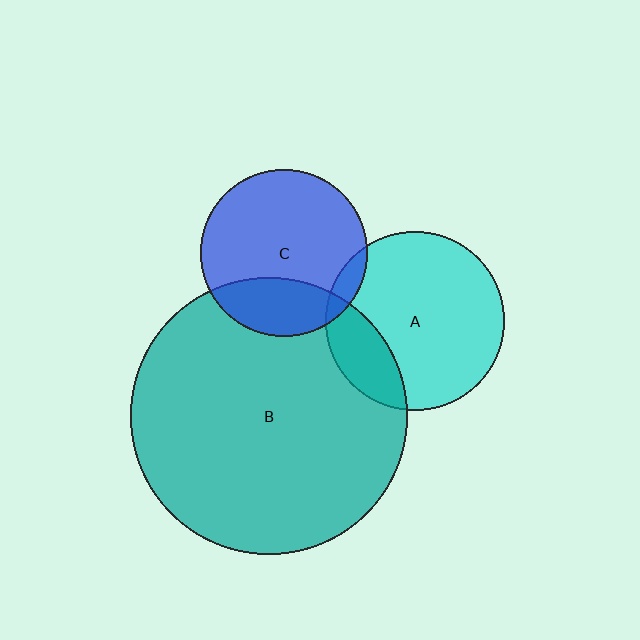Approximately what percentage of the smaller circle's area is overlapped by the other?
Approximately 20%.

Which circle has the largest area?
Circle B (teal).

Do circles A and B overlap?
Yes.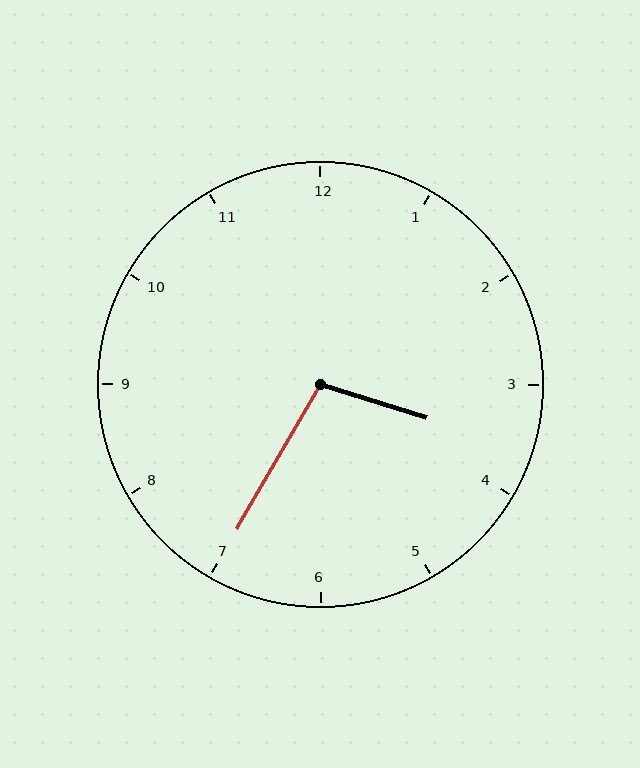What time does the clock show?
3:35.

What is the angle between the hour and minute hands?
Approximately 102 degrees.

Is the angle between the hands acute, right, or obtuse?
It is obtuse.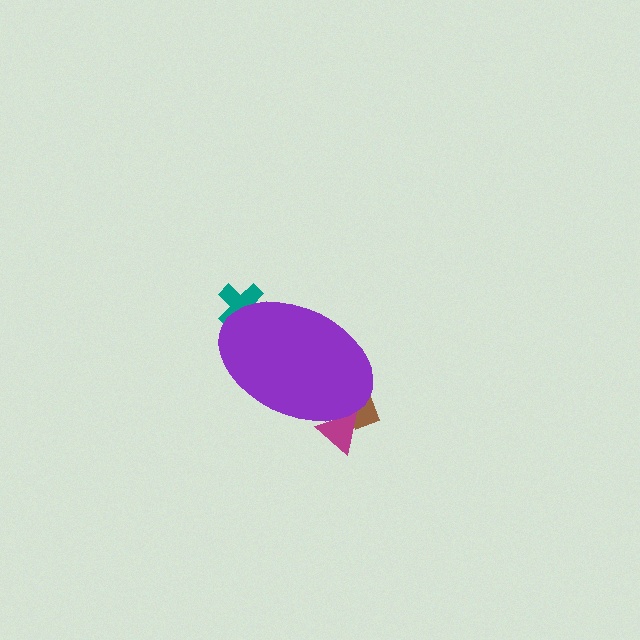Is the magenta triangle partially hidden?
Yes, the magenta triangle is partially hidden behind the purple ellipse.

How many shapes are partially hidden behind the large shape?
3 shapes are partially hidden.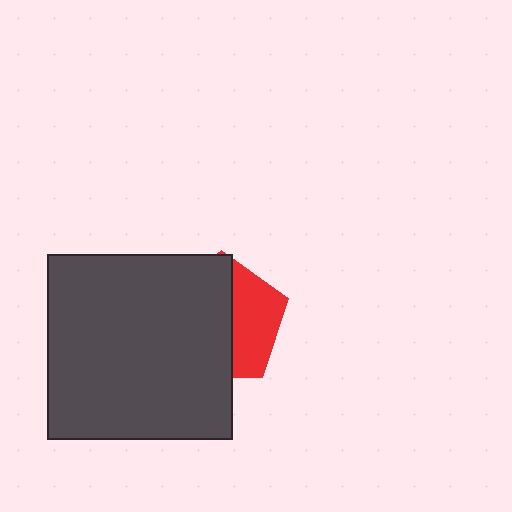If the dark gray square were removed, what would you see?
You would see the complete red pentagon.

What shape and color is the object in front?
The object in front is a dark gray square.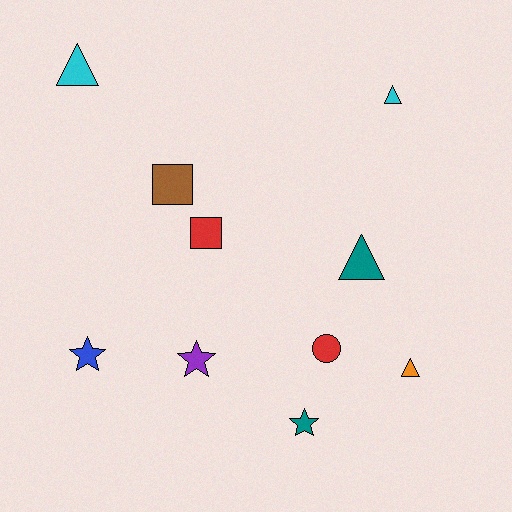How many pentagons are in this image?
There are no pentagons.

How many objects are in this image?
There are 10 objects.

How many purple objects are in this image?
There is 1 purple object.